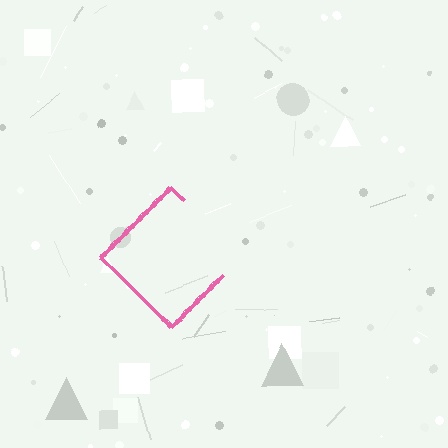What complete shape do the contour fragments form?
The contour fragments form a diamond.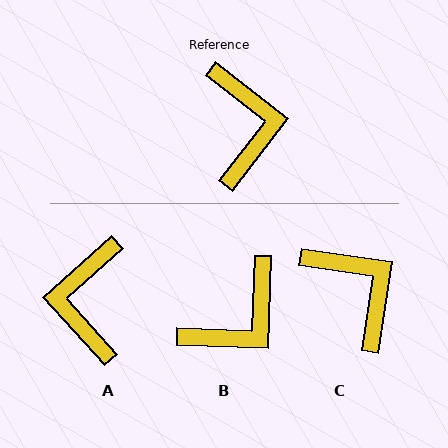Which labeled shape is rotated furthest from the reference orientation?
A, about 170 degrees away.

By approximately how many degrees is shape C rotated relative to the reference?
Approximately 29 degrees counter-clockwise.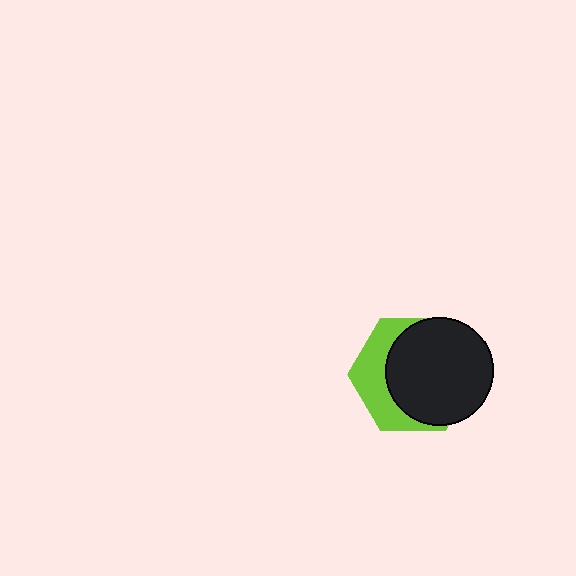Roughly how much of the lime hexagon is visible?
A small part of it is visible (roughly 36%).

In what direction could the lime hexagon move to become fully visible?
The lime hexagon could move toward the lower-left. That would shift it out from behind the black circle entirely.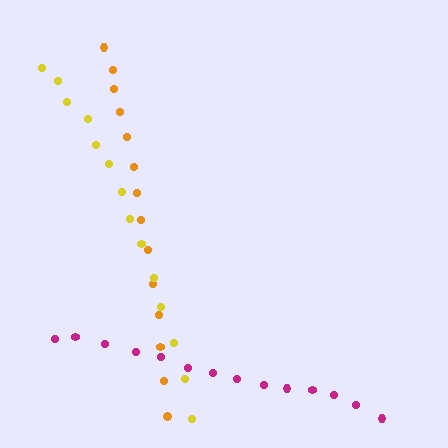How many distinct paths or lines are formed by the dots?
There are 3 distinct paths.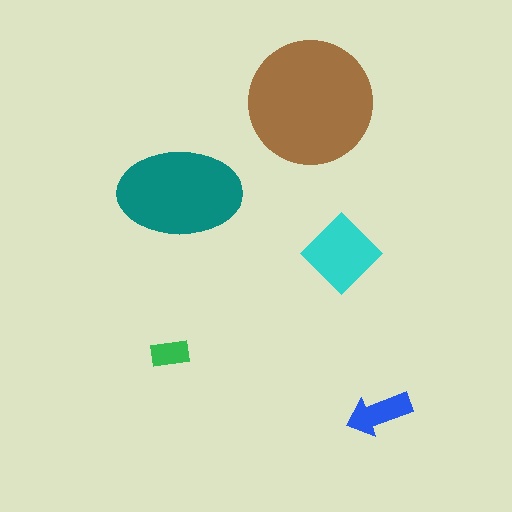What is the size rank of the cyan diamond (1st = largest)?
3rd.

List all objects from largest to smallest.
The brown circle, the teal ellipse, the cyan diamond, the blue arrow, the green rectangle.